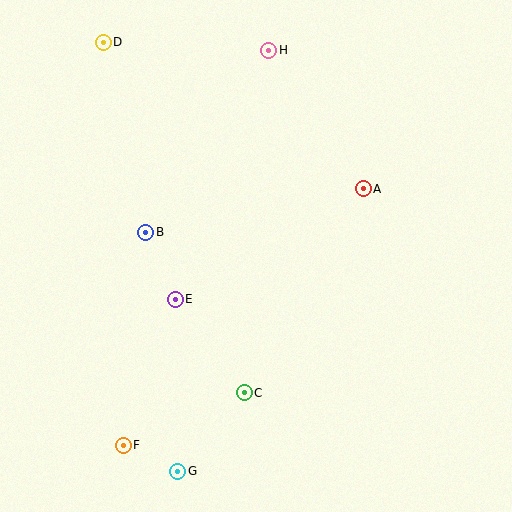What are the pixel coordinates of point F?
Point F is at (123, 445).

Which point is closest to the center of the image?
Point E at (175, 299) is closest to the center.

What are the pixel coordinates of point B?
Point B is at (145, 232).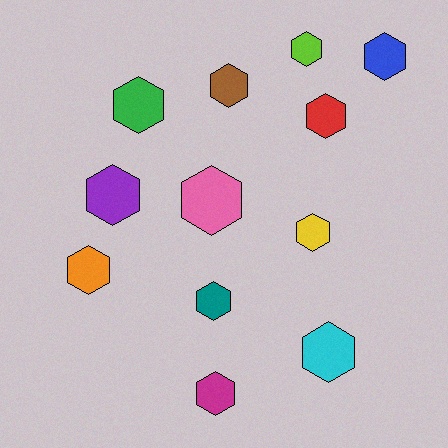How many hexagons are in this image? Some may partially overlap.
There are 12 hexagons.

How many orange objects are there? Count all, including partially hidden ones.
There is 1 orange object.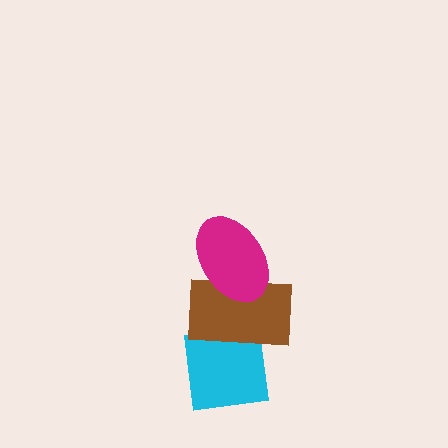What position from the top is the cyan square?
The cyan square is 3rd from the top.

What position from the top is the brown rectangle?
The brown rectangle is 2nd from the top.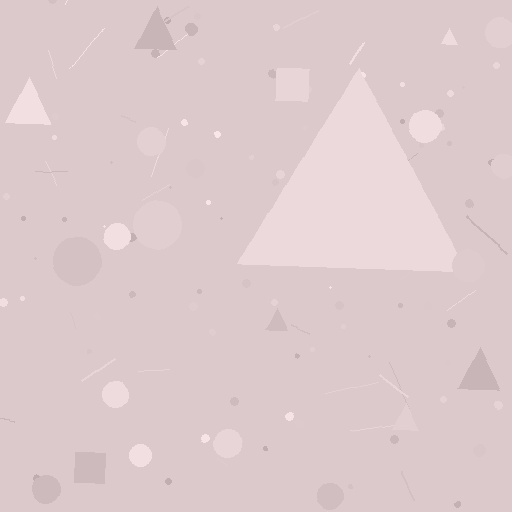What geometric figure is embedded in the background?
A triangle is embedded in the background.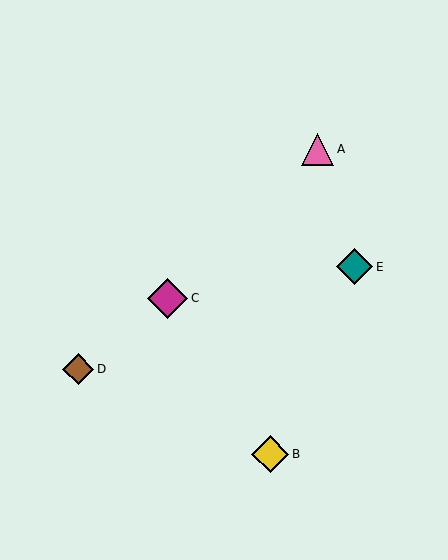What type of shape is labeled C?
Shape C is a magenta diamond.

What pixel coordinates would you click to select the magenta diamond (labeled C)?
Click at (168, 298) to select the magenta diamond C.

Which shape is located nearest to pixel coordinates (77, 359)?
The brown diamond (labeled D) at (78, 369) is nearest to that location.